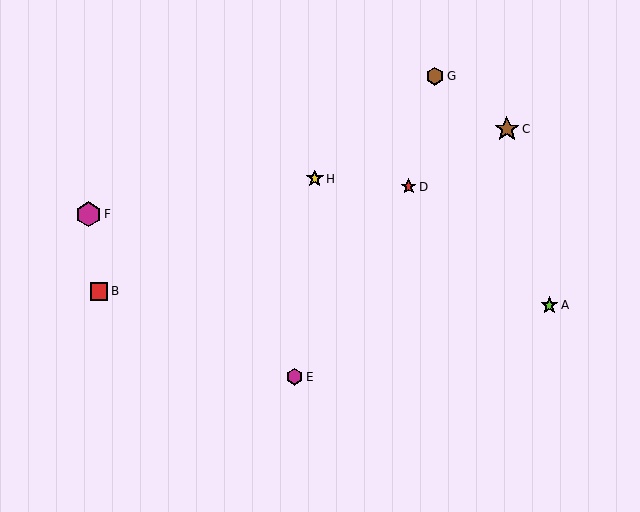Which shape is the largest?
The magenta hexagon (labeled F) is the largest.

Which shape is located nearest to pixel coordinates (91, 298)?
The red square (labeled B) at (99, 291) is nearest to that location.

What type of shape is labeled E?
Shape E is a magenta hexagon.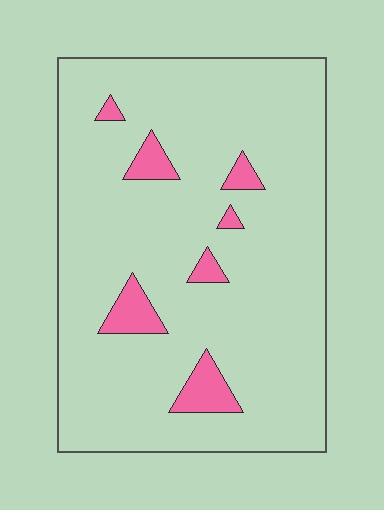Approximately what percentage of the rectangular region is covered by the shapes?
Approximately 10%.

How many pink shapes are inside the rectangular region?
7.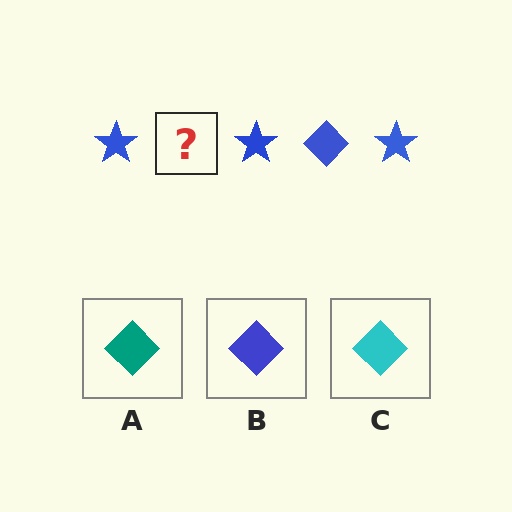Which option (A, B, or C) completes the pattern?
B.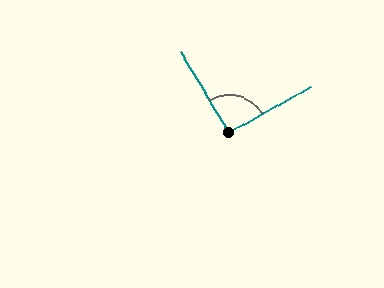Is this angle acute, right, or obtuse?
It is approximately a right angle.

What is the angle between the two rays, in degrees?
Approximately 92 degrees.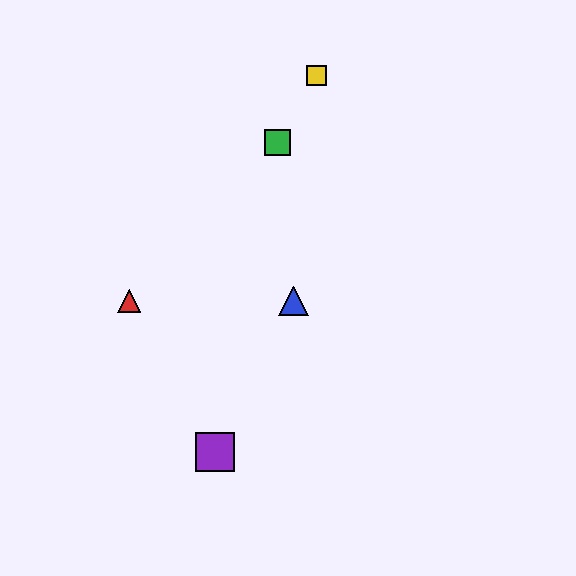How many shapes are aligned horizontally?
2 shapes (the red triangle, the blue triangle) are aligned horizontally.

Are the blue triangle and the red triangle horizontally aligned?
Yes, both are at y≈301.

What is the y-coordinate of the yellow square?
The yellow square is at y≈75.